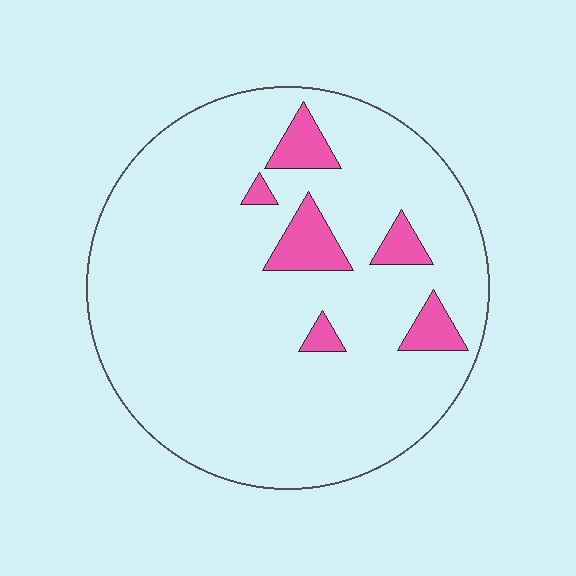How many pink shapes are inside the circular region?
6.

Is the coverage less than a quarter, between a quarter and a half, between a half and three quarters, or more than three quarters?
Less than a quarter.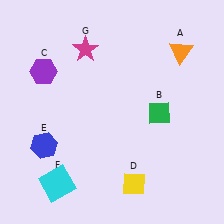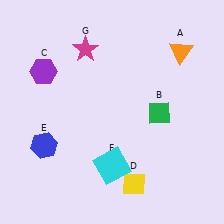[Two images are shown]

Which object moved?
The cyan square (F) moved right.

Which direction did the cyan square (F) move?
The cyan square (F) moved right.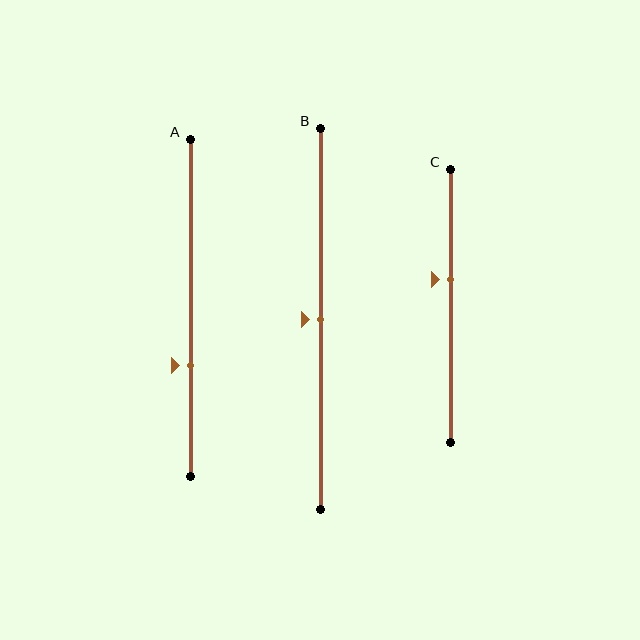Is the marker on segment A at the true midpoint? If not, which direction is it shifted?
No, the marker on segment A is shifted downward by about 17% of the segment length.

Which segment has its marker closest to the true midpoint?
Segment B has its marker closest to the true midpoint.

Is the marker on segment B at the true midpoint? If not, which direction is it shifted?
Yes, the marker on segment B is at the true midpoint.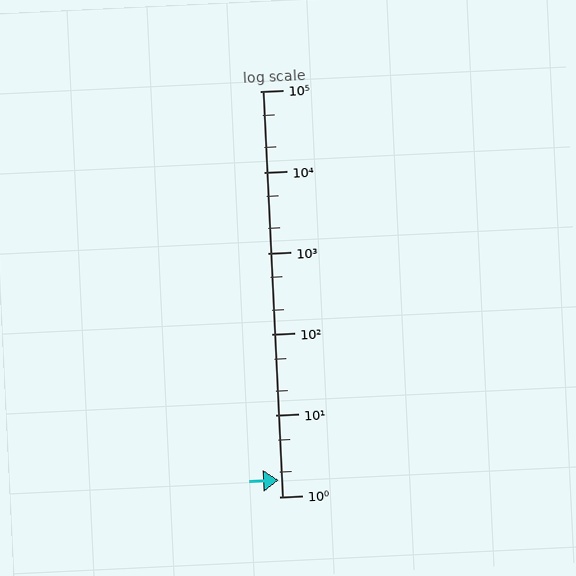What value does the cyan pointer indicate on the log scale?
The pointer indicates approximately 1.6.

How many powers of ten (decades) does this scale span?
The scale spans 5 decades, from 1 to 100000.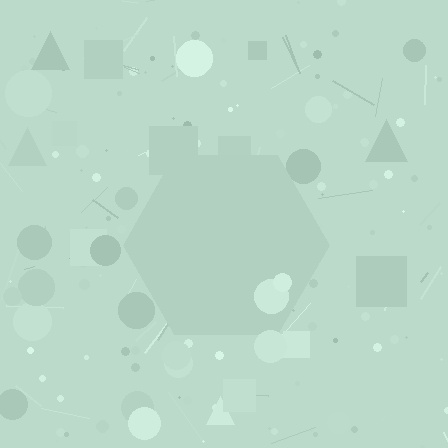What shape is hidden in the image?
A hexagon is hidden in the image.